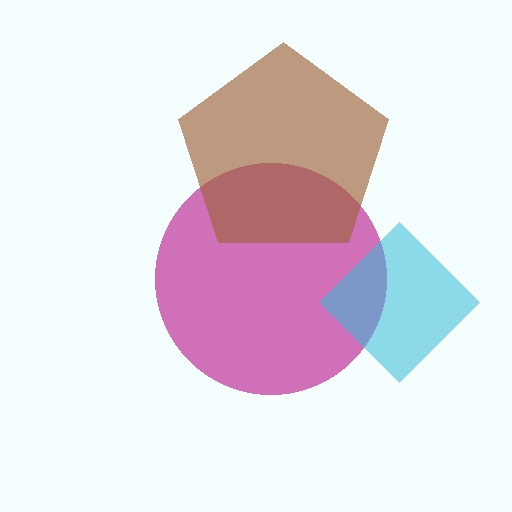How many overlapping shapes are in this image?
There are 3 overlapping shapes in the image.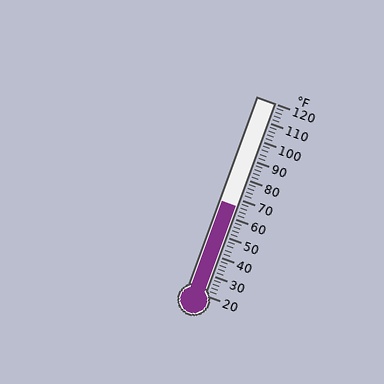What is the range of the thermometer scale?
The thermometer scale ranges from 20°F to 120°F.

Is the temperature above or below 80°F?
The temperature is below 80°F.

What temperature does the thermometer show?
The thermometer shows approximately 66°F.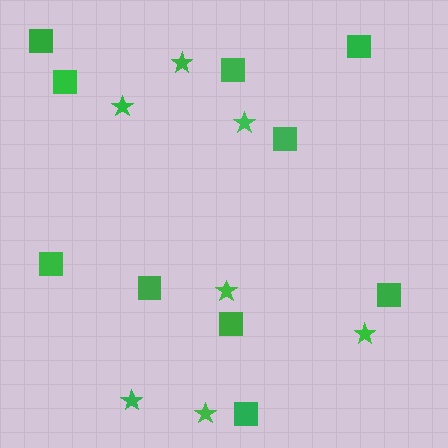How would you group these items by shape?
There are 2 groups: one group of squares (10) and one group of stars (7).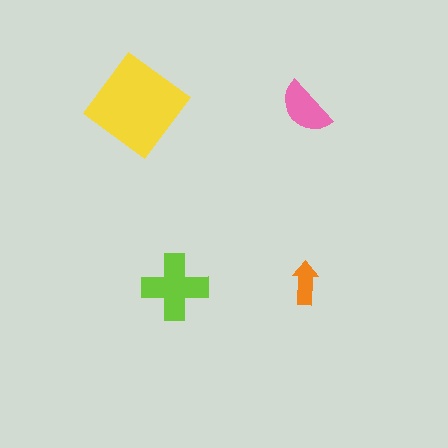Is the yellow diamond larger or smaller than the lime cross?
Larger.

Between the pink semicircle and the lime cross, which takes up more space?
The lime cross.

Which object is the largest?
The yellow diamond.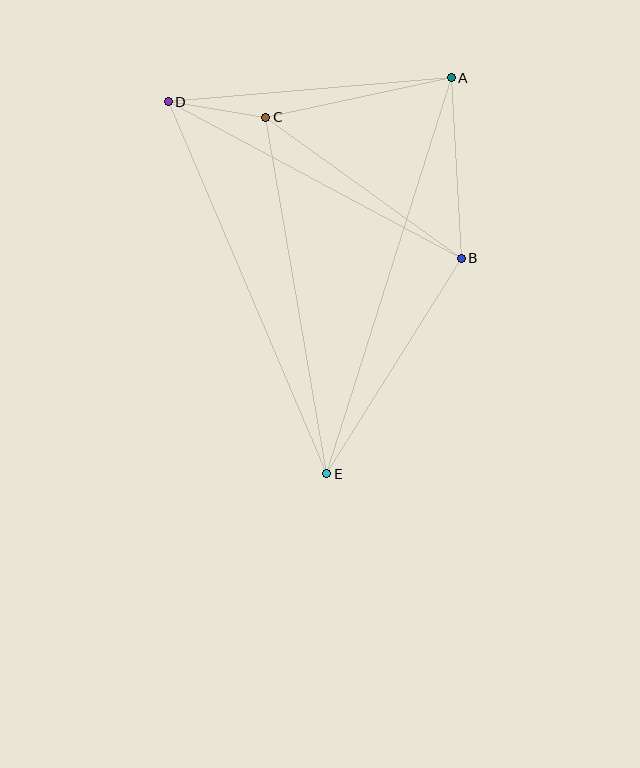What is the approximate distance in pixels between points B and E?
The distance between B and E is approximately 254 pixels.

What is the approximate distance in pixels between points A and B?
The distance between A and B is approximately 181 pixels.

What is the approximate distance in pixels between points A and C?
The distance between A and C is approximately 190 pixels.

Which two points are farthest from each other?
Points A and E are farthest from each other.